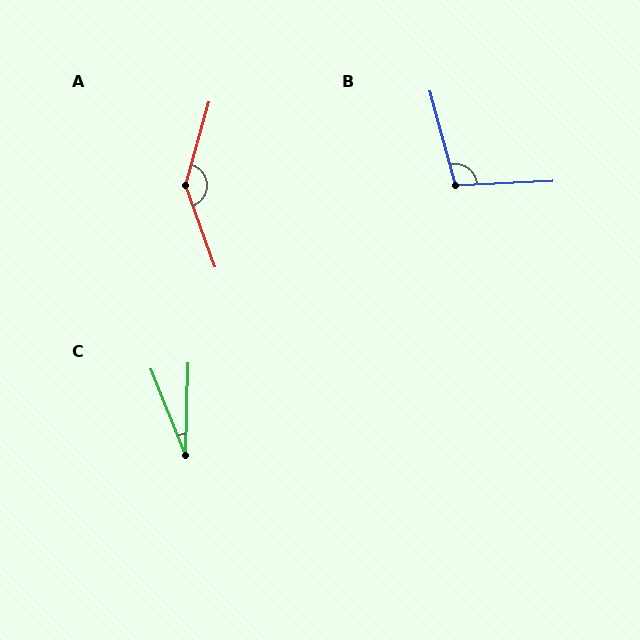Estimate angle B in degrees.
Approximately 102 degrees.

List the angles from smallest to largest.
C (23°), B (102°), A (144°).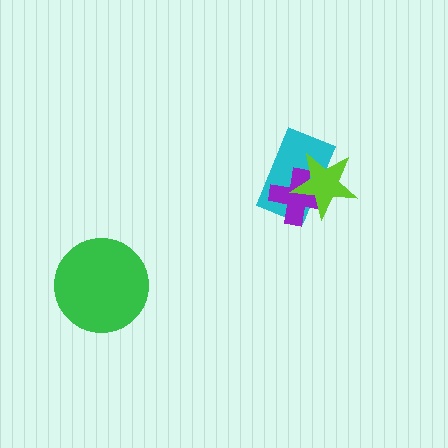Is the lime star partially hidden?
No, no other shape covers it.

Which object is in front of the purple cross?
The lime star is in front of the purple cross.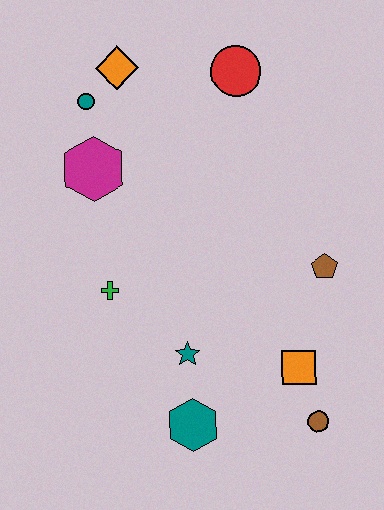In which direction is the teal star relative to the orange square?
The teal star is to the left of the orange square.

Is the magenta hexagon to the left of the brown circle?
Yes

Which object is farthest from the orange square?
The orange diamond is farthest from the orange square.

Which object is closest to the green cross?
The teal star is closest to the green cross.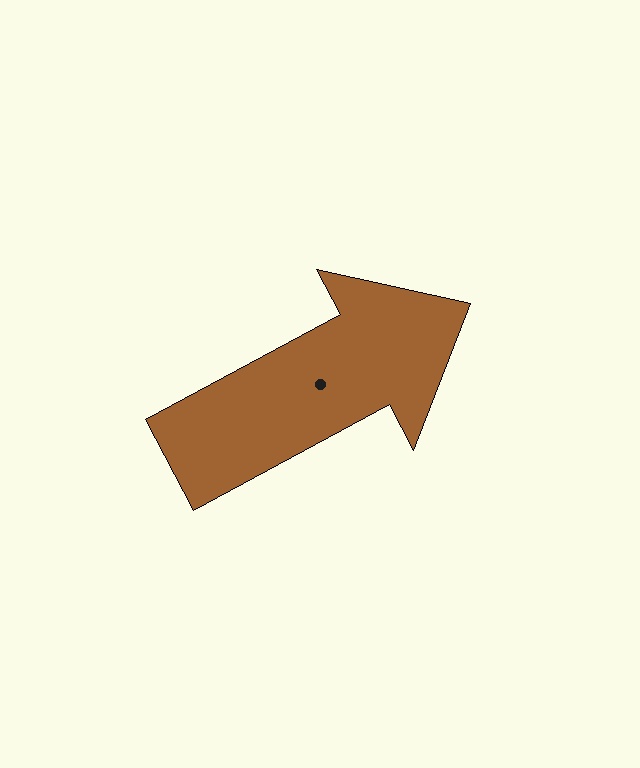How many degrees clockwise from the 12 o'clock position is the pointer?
Approximately 62 degrees.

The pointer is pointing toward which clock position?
Roughly 2 o'clock.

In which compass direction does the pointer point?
Northeast.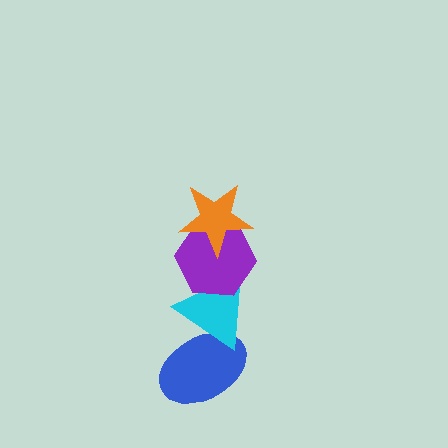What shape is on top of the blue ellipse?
The cyan triangle is on top of the blue ellipse.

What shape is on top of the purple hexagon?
The orange star is on top of the purple hexagon.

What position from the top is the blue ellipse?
The blue ellipse is 4th from the top.